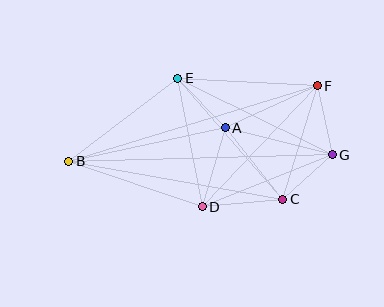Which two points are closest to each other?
Points C and G are closest to each other.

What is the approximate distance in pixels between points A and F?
The distance between A and F is approximately 101 pixels.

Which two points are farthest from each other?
Points B and G are farthest from each other.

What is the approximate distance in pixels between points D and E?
The distance between D and E is approximately 131 pixels.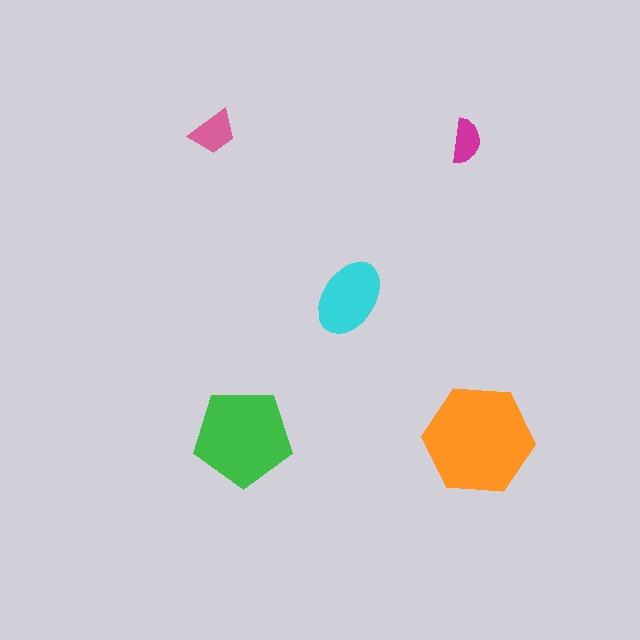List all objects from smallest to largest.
The magenta semicircle, the pink trapezoid, the cyan ellipse, the green pentagon, the orange hexagon.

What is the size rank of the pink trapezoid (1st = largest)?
4th.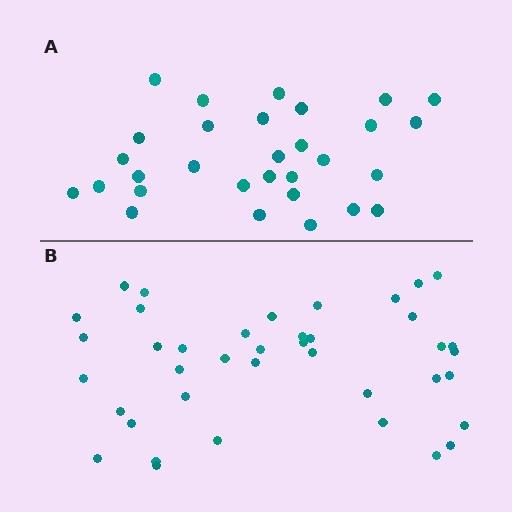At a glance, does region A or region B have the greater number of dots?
Region B (the bottom region) has more dots.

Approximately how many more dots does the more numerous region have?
Region B has roughly 10 or so more dots than region A.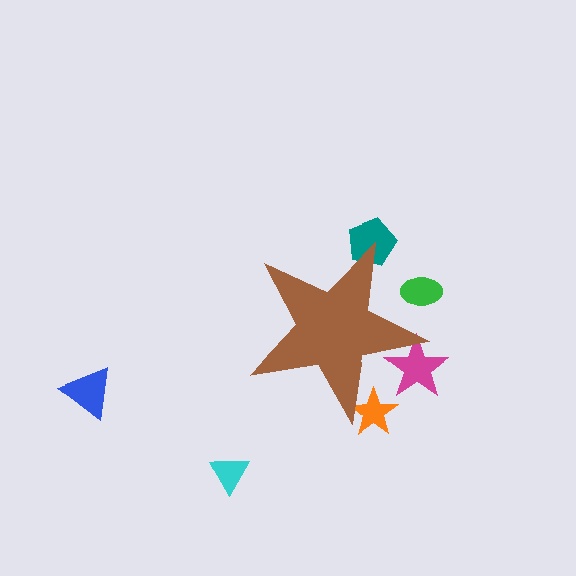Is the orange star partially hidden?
Yes, the orange star is partially hidden behind the brown star.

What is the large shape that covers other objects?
A brown star.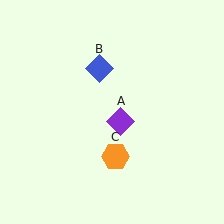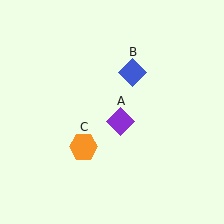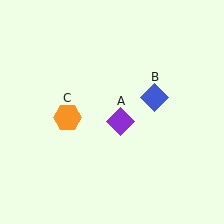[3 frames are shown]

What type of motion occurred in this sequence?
The blue diamond (object B), orange hexagon (object C) rotated clockwise around the center of the scene.